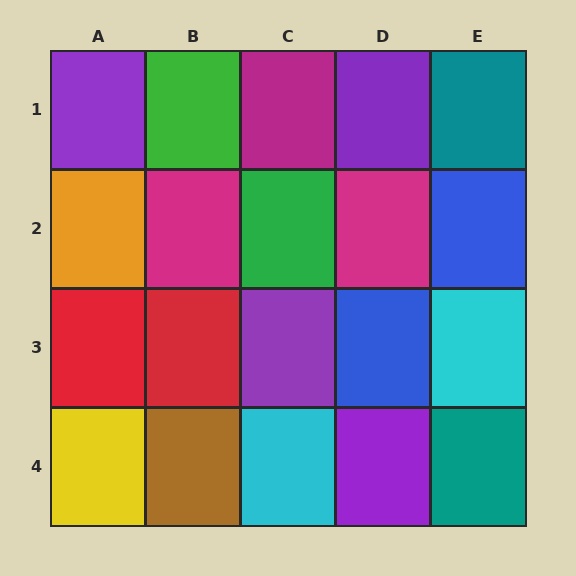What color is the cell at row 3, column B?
Red.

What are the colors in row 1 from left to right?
Purple, green, magenta, purple, teal.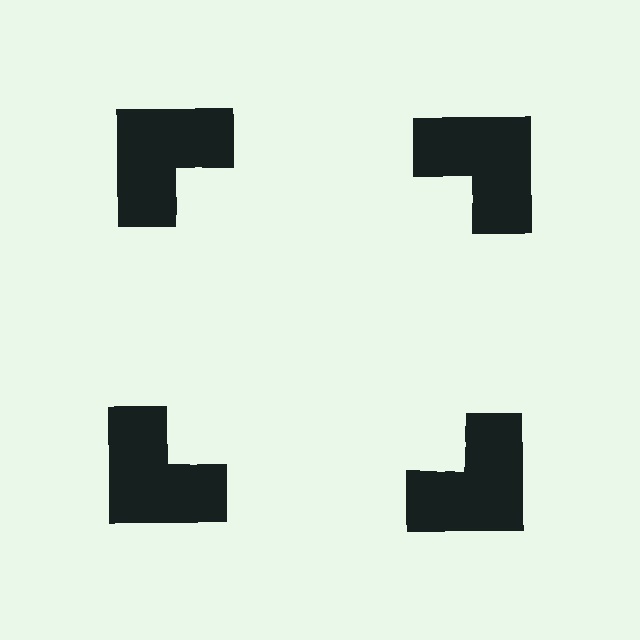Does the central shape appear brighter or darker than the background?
It typically appears slightly brighter than the background, even though no actual brightness change is drawn.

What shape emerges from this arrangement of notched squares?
An illusory square — its edges are inferred from the aligned wedge cuts in the notched squares, not physically drawn.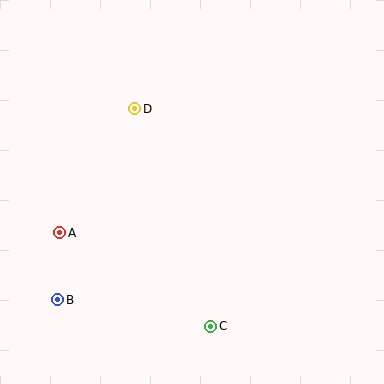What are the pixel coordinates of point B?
Point B is at (58, 300).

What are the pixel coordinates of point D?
Point D is at (135, 109).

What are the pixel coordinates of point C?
Point C is at (211, 326).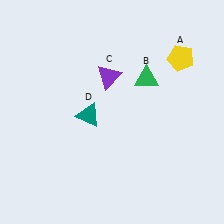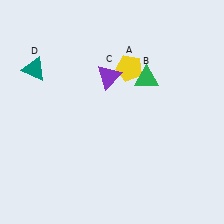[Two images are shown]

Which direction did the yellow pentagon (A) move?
The yellow pentagon (A) moved left.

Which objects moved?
The objects that moved are: the yellow pentagon (A), the teal triangle (D).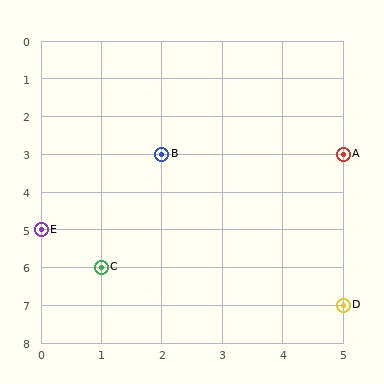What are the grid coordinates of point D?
Point D is at grid coordinates (5, 7).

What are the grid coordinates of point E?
Point E is at grid coordinates (0, 5).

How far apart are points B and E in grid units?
Points B and E are 2 columns and 2 rows apart (about 2.8 grid units diagonally).